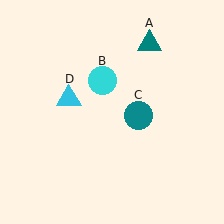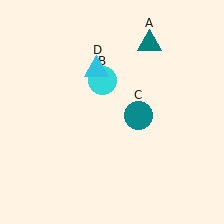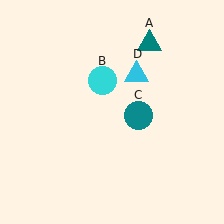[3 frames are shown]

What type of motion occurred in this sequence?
The cyan triangle (object D) rotated clockwise around the center of the scene.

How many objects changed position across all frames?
1 object changed position: cyan triangle (object D).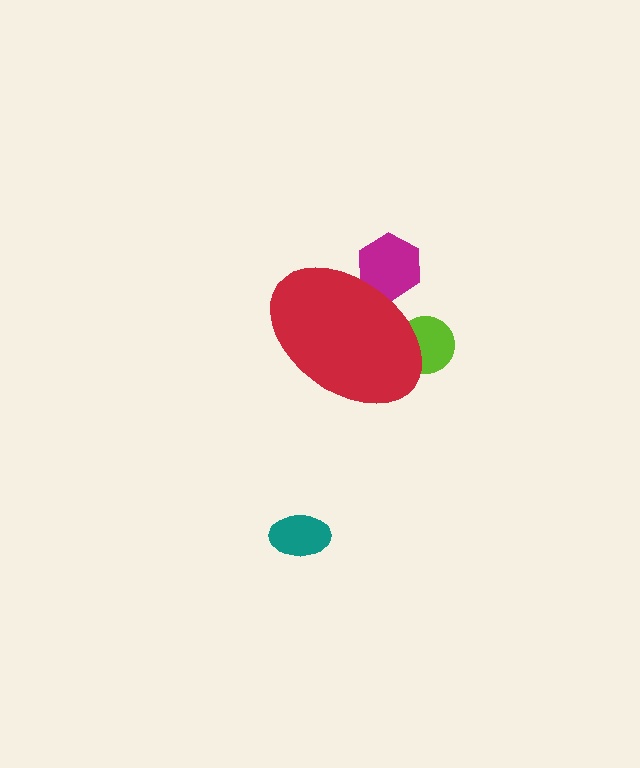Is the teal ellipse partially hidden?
No, the teal ellipse is fully visible.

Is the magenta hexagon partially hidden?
Yes, the magenta hexagon is partially hidden behind the red ellipse.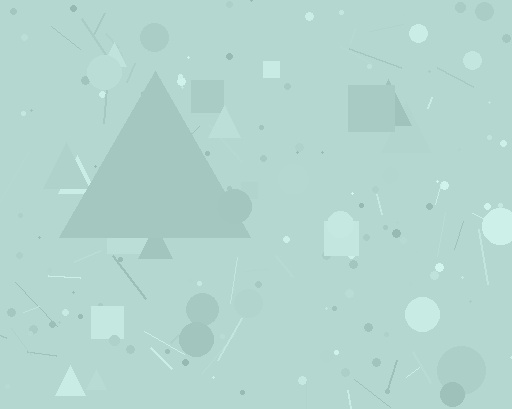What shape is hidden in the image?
A triangle is hidden in the image.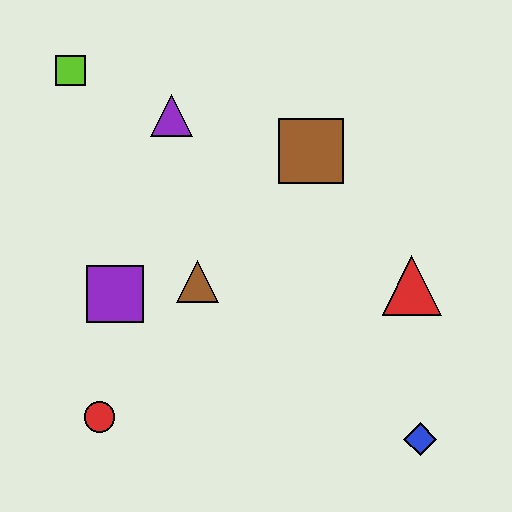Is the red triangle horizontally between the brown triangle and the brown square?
No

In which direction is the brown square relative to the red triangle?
The brown square is above the red triangle.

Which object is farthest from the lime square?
The blue diamond is farthest from the lime square.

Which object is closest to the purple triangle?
The lime square is closest to the purple triangle.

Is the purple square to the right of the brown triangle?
No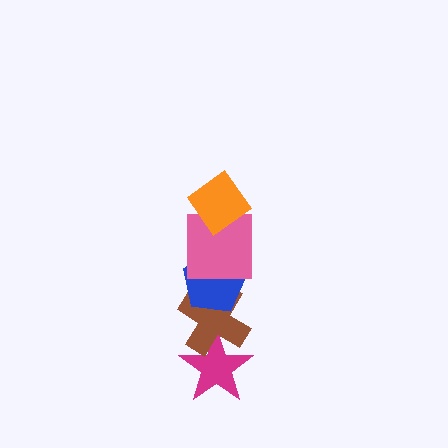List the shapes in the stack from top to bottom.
From top to bottom: the orange diamond, the pink square, the blue pentagon, the brown cross, the magenta star.